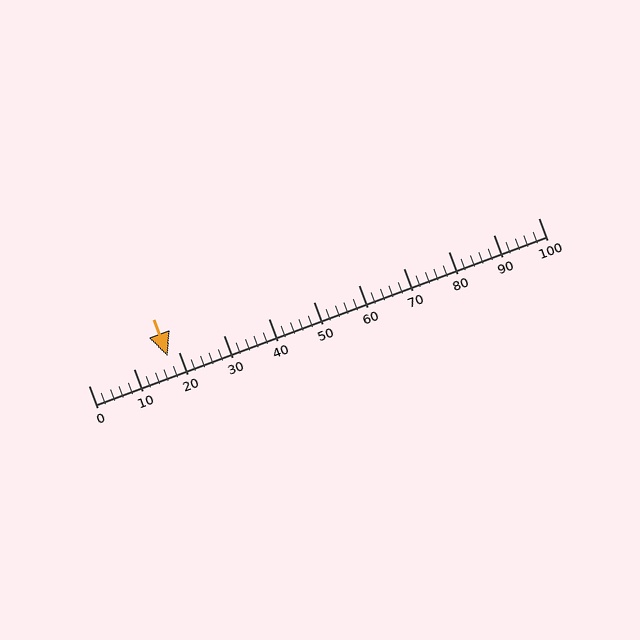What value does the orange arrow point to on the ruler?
The orange arrow points to approximately 18.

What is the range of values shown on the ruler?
The ruler shows values from 0 to 100.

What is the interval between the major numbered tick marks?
The major tick marks are spaced 10 units apart.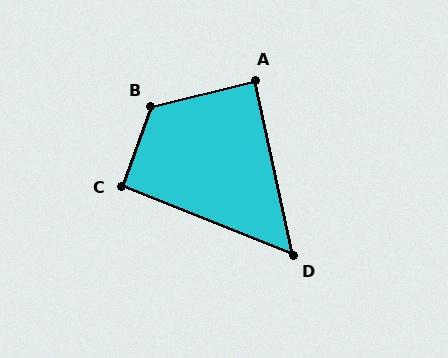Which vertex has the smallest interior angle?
D, at approximately 56 degrees.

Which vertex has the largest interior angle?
B, at approximately 124 degrees.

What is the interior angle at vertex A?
Approximately 88 degrees (approximately right).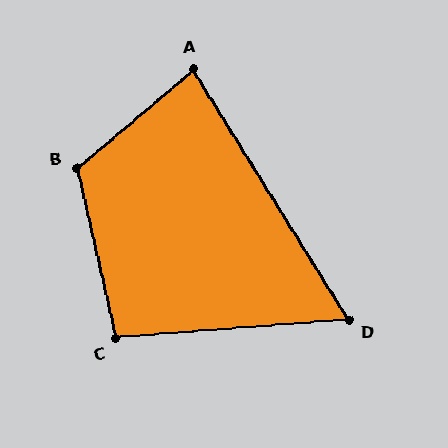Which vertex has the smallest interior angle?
D, at approximately 63 degrees.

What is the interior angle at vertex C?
Approximately 98 degrees (obtuse).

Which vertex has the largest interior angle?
B, at approximately 117 degrees.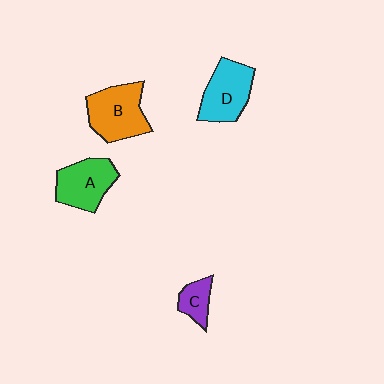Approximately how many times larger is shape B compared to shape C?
Approximately 2.4 times.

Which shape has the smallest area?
Shape C (purple).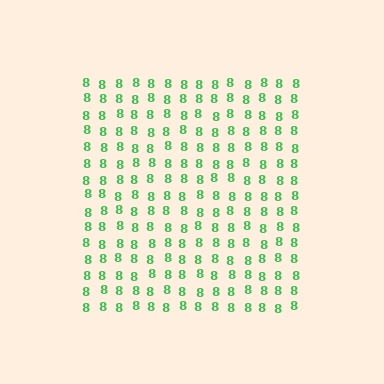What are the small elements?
The small elements are digit 8's.